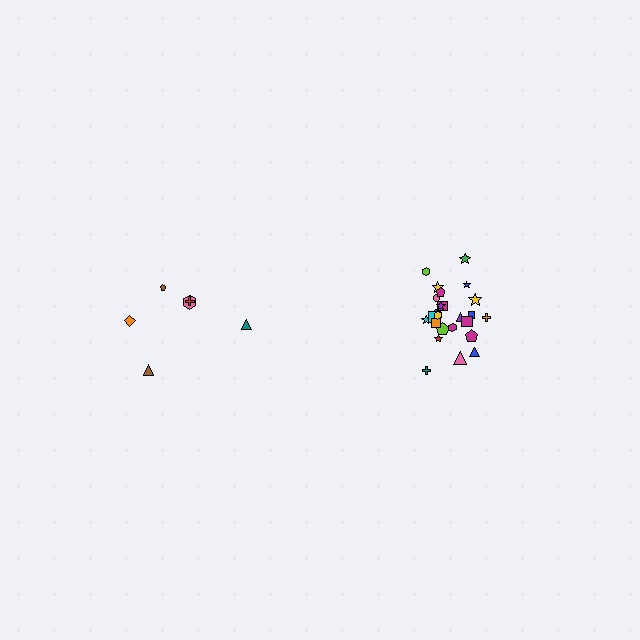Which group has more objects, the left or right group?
The right group.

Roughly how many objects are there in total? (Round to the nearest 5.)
Roughly 30 objects in total.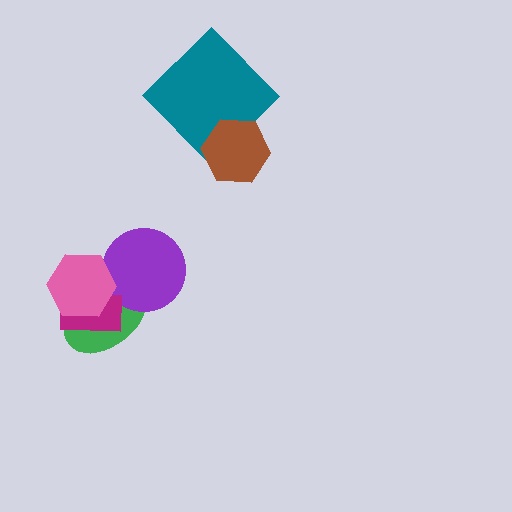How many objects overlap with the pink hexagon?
3 objects overlap with the pink hexagon.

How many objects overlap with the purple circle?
2 objects overlap with the purple circle.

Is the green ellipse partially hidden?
Yes, it is partially covered by another shape.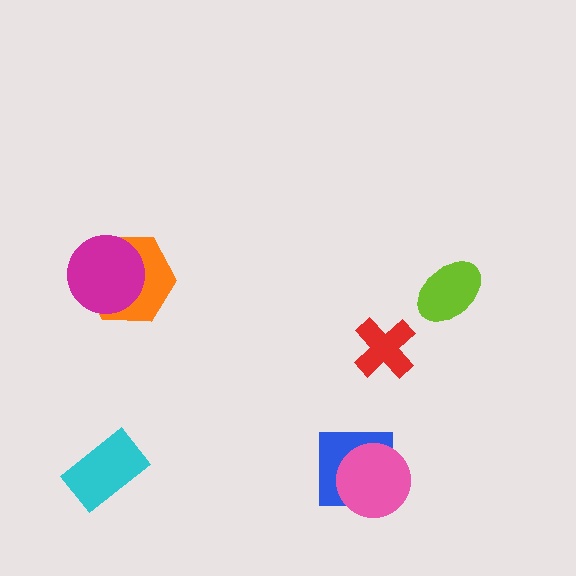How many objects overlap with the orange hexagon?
1 object overlaps with the orange hexagon.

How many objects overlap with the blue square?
1 object overlaps with the blue square.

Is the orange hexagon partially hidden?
Yes, it is partially covered by another shape.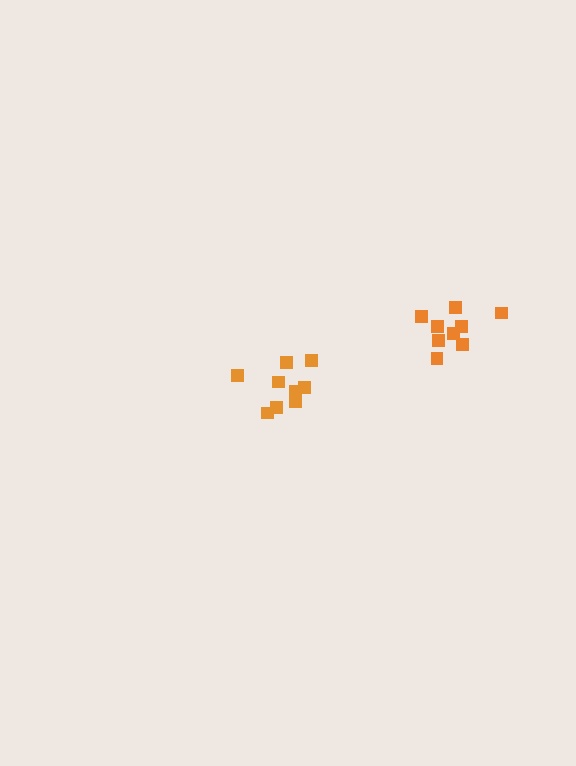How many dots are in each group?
Group 1: 9 dots, Group 2: 9 dots (18 total).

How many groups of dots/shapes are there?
There are 2 groups.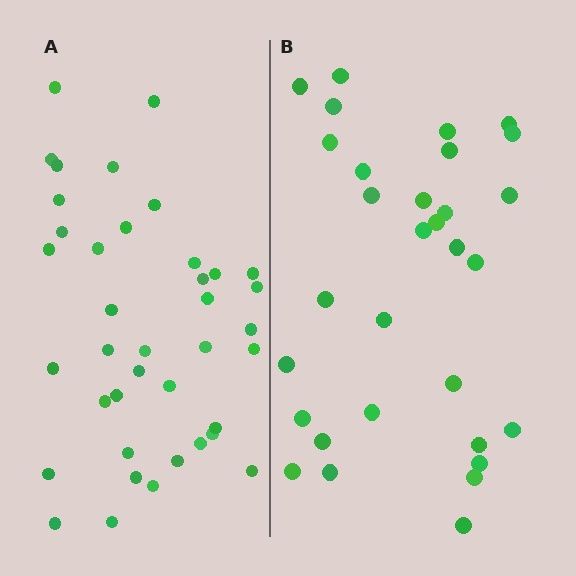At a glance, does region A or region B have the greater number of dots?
Region A (the left region) has more dots.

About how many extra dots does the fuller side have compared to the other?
Region A has roughly 8 or so more dots than region B.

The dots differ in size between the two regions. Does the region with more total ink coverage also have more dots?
No. Region B has more total ink coverage because its dots are larger, but region A actually contains more individual dots. Total area can be misleading — the number of items is what matters here.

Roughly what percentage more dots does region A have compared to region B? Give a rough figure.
About 25% more.